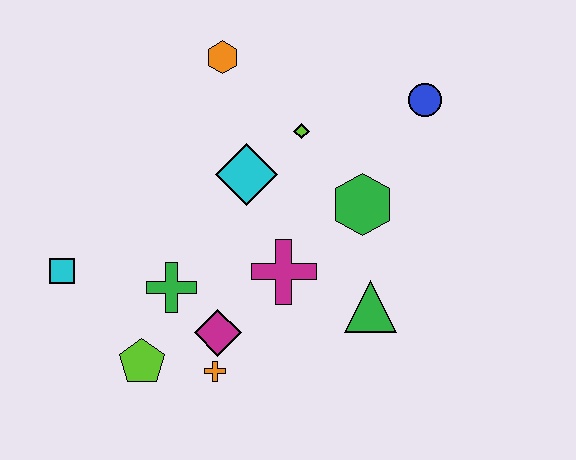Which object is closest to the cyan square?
The green cross is closest to the cyan square.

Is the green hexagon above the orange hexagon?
No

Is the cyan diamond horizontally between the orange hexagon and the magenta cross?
Yes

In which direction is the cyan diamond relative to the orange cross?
The cyan diamond is above the orange cross.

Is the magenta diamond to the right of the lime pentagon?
Yes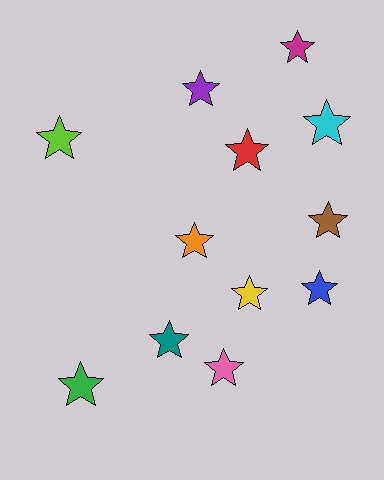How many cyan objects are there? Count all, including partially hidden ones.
There is 1 cyan object.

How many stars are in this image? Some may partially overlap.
There are 12 stars.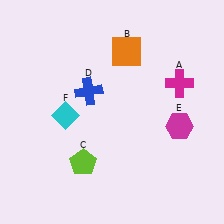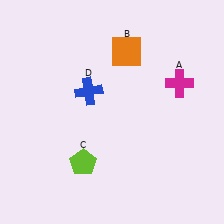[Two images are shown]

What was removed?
The magenta hexagon (E), the cyan diamond (F) were removed in Image 2.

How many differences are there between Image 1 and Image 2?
There are 2 differences between the two images.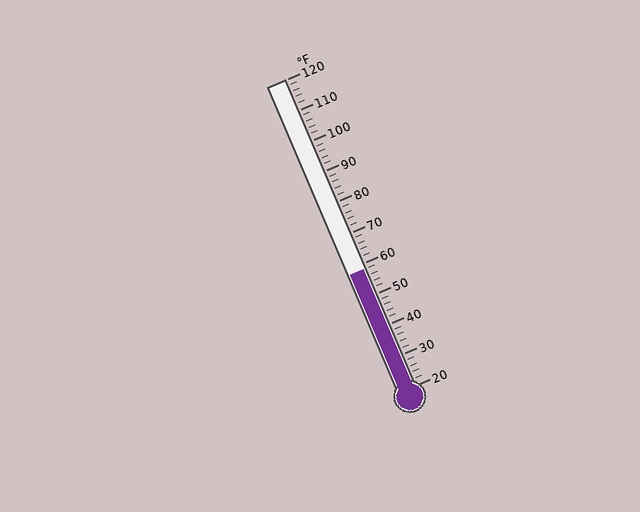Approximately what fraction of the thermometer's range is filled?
The thermometer is filled to approximately 40% of its range.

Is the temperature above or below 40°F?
The temperature is above 40°F.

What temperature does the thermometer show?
The thermometer shows approximately 58°F.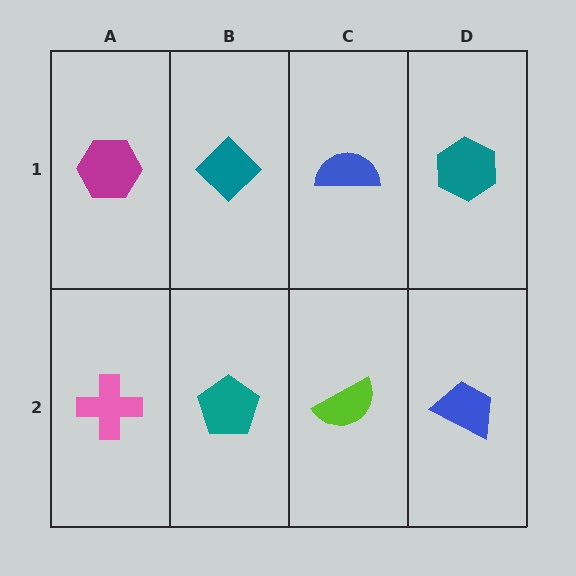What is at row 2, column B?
A teal pentagon.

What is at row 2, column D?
A blue trapezoid.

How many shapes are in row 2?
4 shapes.